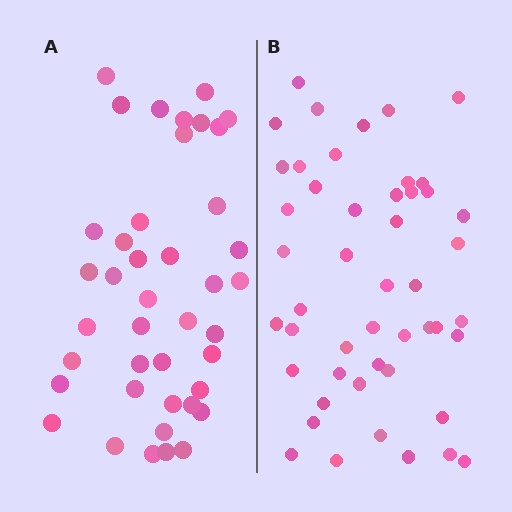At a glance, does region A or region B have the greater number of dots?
Region B (the right region) has more dots.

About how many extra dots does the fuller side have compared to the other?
Region B has roughly 8 or so more dots than region A.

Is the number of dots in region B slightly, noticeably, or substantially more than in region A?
Region B has only slightly more — the two regions are fairly close. The ratio is roughly 1.2 to 1.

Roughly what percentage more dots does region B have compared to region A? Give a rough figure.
About 15% more.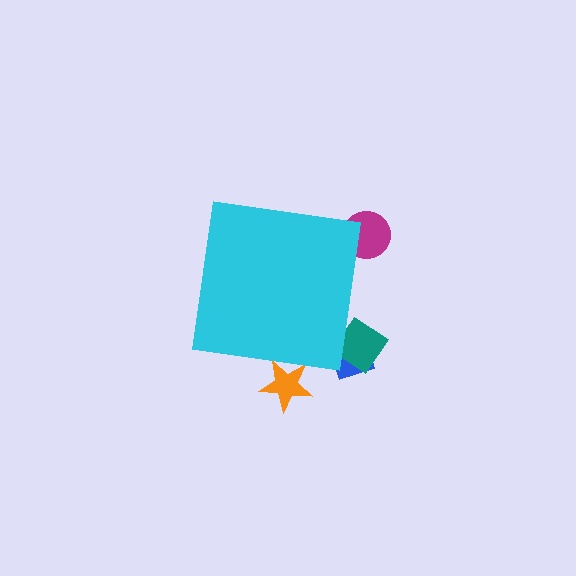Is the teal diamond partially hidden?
Yes, the teal diamond is partially hidden behind the cyan square.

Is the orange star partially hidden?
Yes, the orange star is partially hidden behind the cyan square.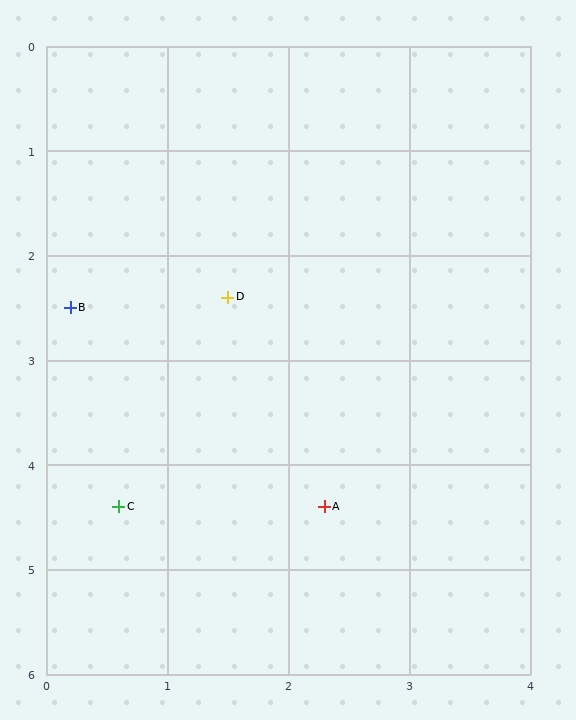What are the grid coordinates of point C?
Point C is at approximately (0.6, 4.4).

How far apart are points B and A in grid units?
Points B and A are about 2.8 grid units apart.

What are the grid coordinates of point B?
Point B is at approximately (0.2, 2.5).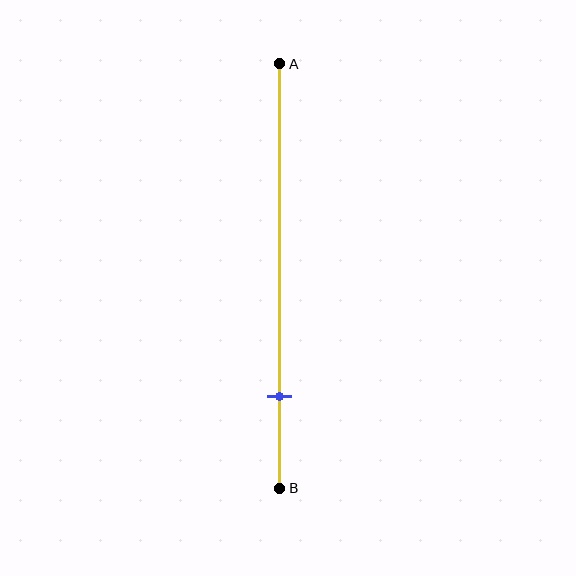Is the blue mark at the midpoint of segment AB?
No, the mark is at about 80% from A, not at the 50% midpoint.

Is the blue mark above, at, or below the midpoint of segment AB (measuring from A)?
The blue mark is below the midpoint of segment AB.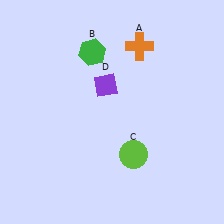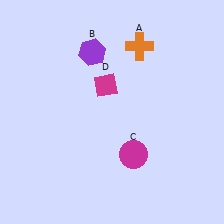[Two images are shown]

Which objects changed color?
B changed from green to purple. C changed from lime to magenta. D changed from purple to magenta.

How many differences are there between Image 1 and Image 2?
There are 3 differences between the two images.